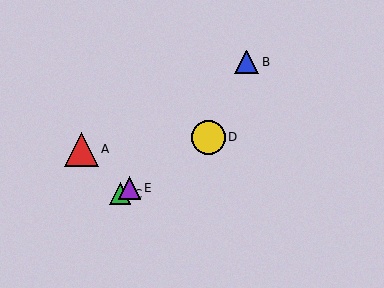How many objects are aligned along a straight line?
3 objects (C, D, E) are aligned along a straight line.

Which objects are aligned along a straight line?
Objects C, D, E are aligned along a straight line.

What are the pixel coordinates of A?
Object A is at (81, 149).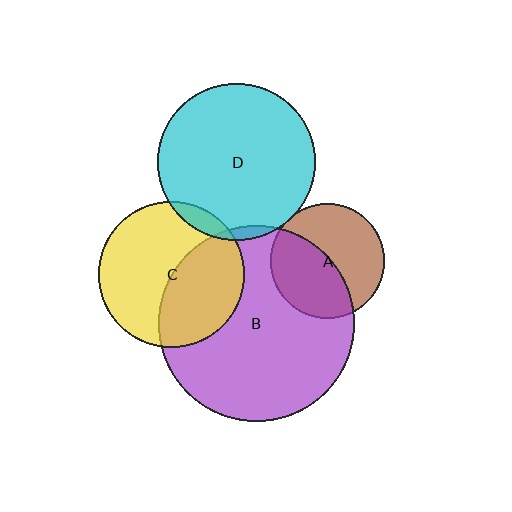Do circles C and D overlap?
Yes.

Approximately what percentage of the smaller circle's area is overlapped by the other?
Approximately 5%.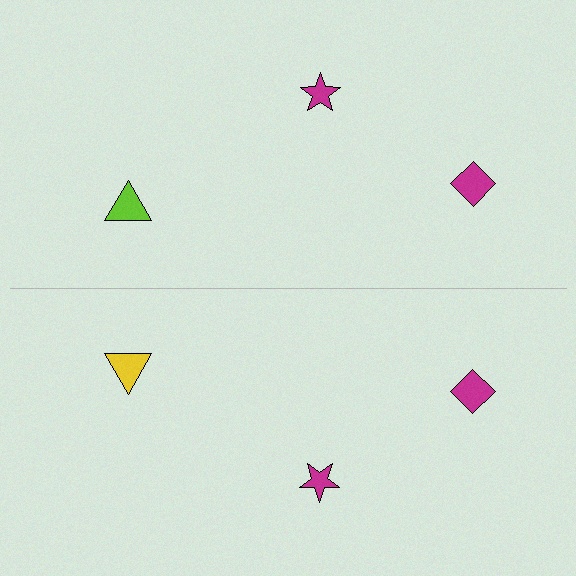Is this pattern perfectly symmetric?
No, the pattern is not perfectly symmetric. The yellow triangle on the bottom side breaks the symmetry — its mirror counterpart is lime.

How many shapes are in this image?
There are 6 shapes in this image.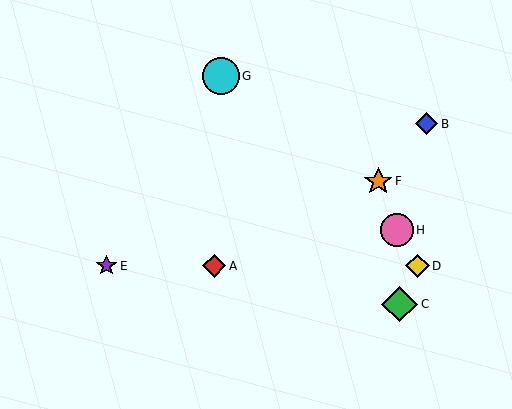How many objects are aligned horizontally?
3 objects (A, D, E) are aligned horizontally.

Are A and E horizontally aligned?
Yes, both are at y≈266.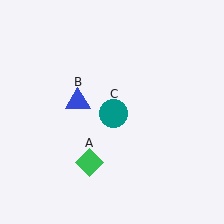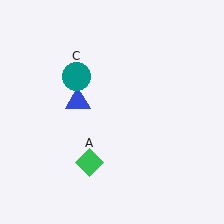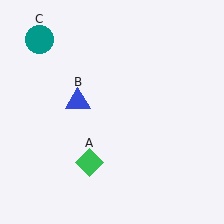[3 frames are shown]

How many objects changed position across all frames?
1 object changed position: teal circle (object C).